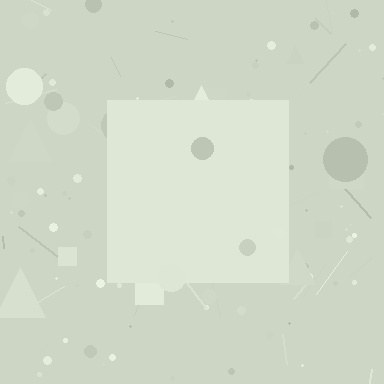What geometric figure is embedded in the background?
A square is embedded in the background.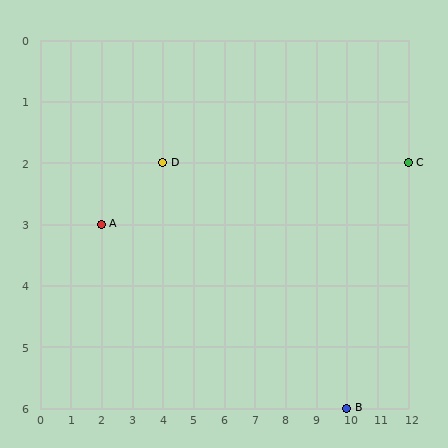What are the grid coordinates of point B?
Point B is at grid coordinates (10, 6).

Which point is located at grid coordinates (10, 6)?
Point B is at (10, 6).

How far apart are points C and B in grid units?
Points C and B are 2 columns and 4 rows apart (about 4.5 grid units diagonally).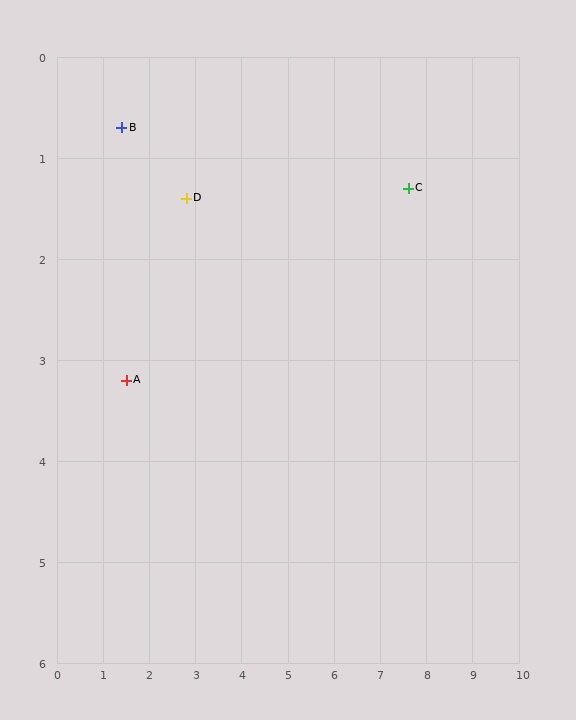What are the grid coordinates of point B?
Point B is at approximately (1.4, 0.7).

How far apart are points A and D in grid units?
Points A and D are about 2.2 grid units apart.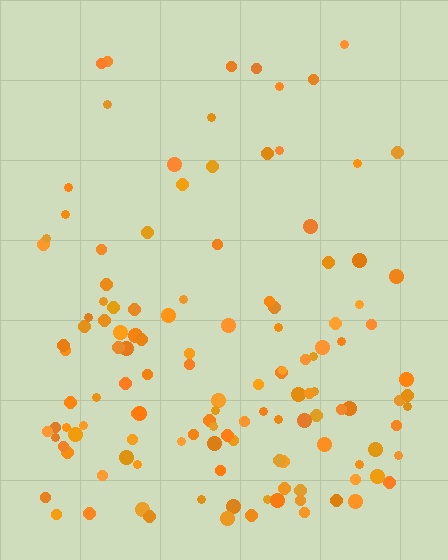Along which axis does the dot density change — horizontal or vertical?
Vertical.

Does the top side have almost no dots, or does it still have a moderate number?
Still a moderate number, just noticeably fewer than the bottom.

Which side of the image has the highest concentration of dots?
The bottom.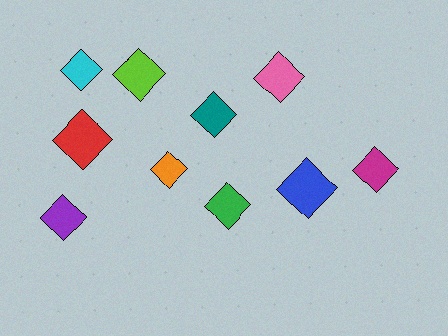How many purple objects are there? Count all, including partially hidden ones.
There is 1 purple object.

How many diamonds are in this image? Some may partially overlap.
There are 10 diamonds.